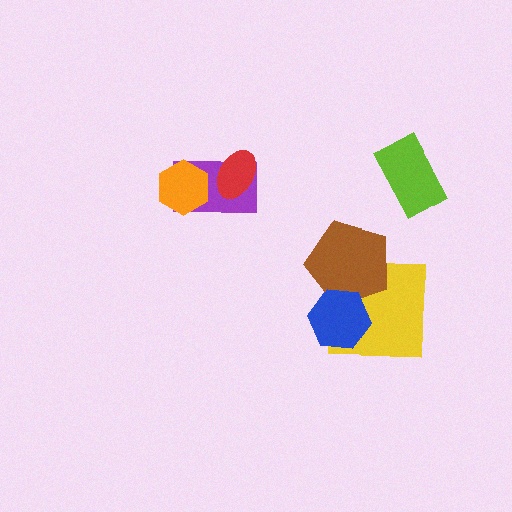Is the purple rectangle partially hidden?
Yes, it is partially covered by another shape.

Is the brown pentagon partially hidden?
Yes, it is partially covered by another shape.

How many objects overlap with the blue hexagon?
2 objects overlap with the blue hexagon.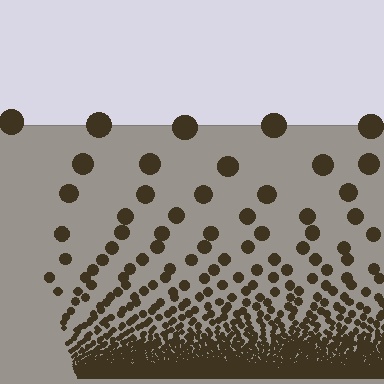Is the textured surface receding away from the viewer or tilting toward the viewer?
The surface appears to tilt toward the viewer. Texture elements get larger and sparser toward the top.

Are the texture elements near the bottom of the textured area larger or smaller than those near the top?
Smaller. The gradient is inverted — elements near the bottom are smaller and denser.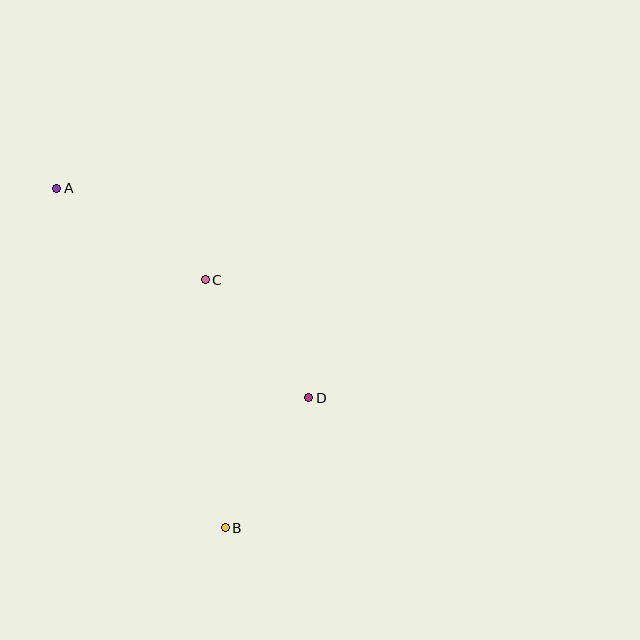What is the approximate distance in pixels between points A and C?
The distance between A and C is approximately 174 pixels.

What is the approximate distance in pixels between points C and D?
The distance between C and D is approximately 157 pixels.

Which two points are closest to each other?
Points B and D are closest to each other.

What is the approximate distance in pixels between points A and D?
The distance between A and D is approximately 328 pixels.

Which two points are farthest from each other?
Points A and B are farthest from each other.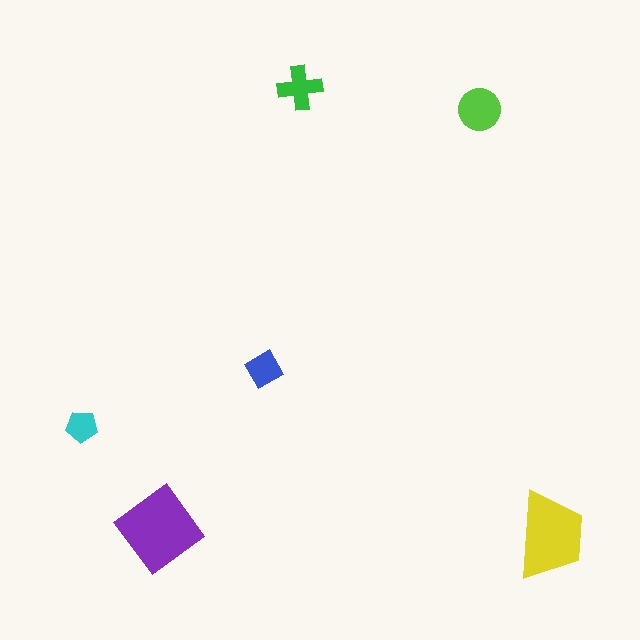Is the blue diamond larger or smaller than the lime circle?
Smaller.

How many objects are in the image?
There are 6 objects in the image.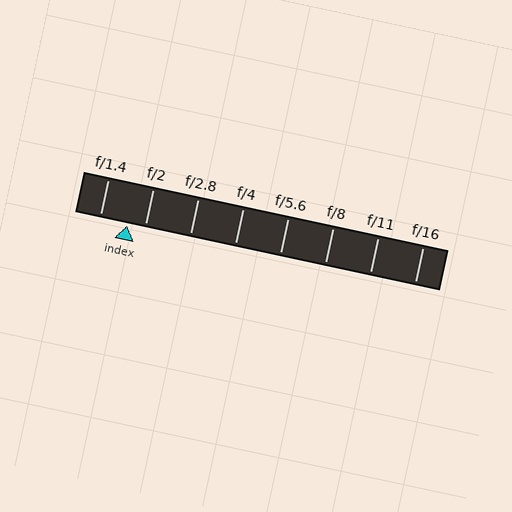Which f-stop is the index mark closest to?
The index mark is closest to f/2.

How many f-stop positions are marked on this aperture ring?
There are 8 f-stop positions marked.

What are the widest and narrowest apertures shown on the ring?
The widest aperture shown is f/1.4 and the narrowest is f/16.